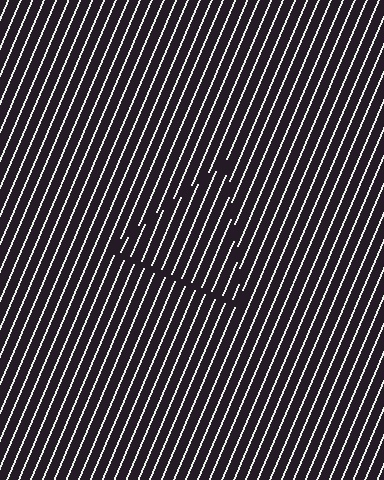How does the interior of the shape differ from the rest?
The interior of the shape contains the same grating, shifted by half a period — the contour is defined by the phase discontinuity where line-ends from the inner and outer gratings abut.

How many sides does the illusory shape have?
3 sides — the line-ends trace a triangle.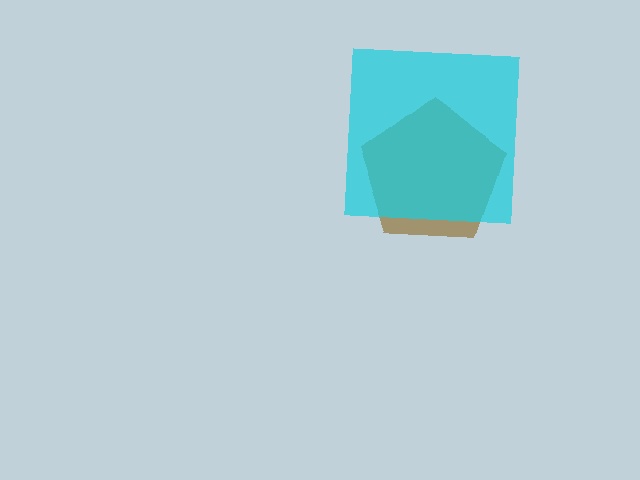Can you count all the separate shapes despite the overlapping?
Yes, there are 2 separate shapes.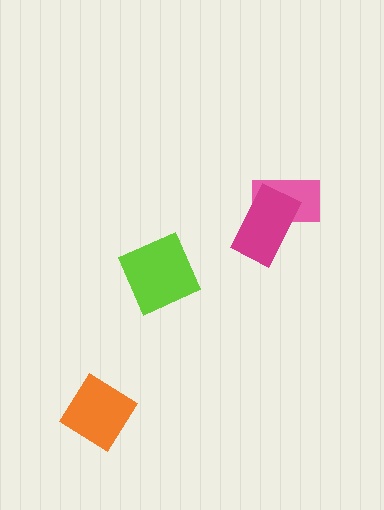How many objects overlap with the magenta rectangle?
1 object overlaps with the magenta rectangle.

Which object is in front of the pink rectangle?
The magenta rectangle is in front of the pink rectangle.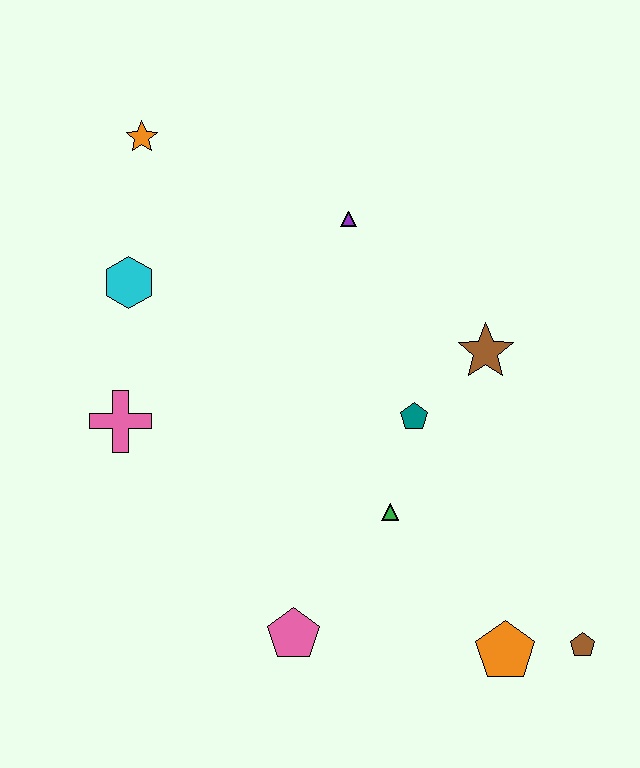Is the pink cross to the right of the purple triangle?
No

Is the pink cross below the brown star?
Yes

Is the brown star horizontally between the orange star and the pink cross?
No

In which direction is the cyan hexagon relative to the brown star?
The cyan hexagon is to the left of the brown star.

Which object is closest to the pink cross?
The cyan hexagon is closest to the pink cross.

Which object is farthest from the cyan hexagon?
The brown pentagon is farthest from the cyan hexagon.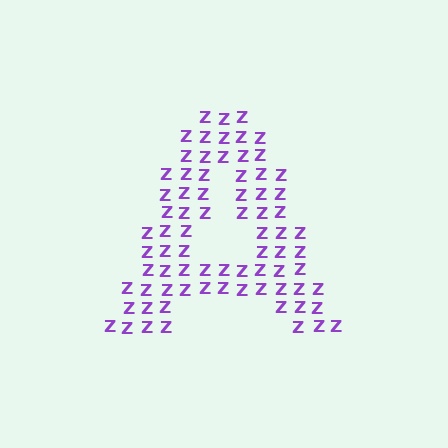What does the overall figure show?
The overall figure shows the letter A.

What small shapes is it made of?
It is made of small letter Z's.